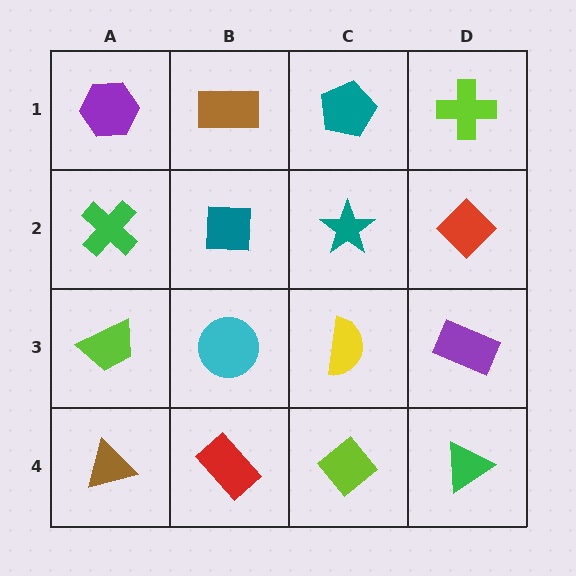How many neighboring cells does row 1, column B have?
3.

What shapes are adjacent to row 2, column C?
A teal pentagon (row 1, column C), a yellow semicircle (row 3, column C), a teal square (row 2, column B), a red diamond (row 2, column D).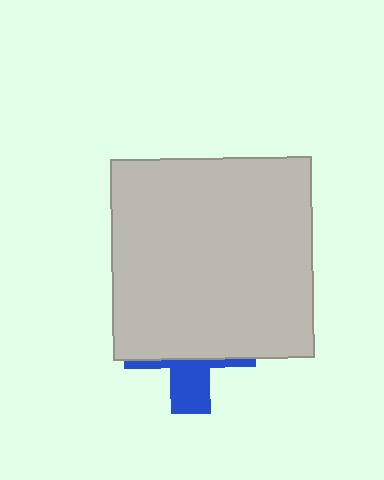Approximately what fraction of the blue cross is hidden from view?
Roughly 68% of the blue cross is hidden behind the light gray square.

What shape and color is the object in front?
The object in front is a light gray square.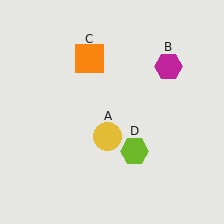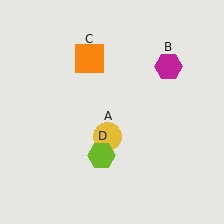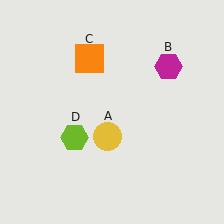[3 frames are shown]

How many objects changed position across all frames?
1 object changed position: lime hexagon (object D).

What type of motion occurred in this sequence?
The lime hexagon (object D) rotated clockwise around the center of the scene.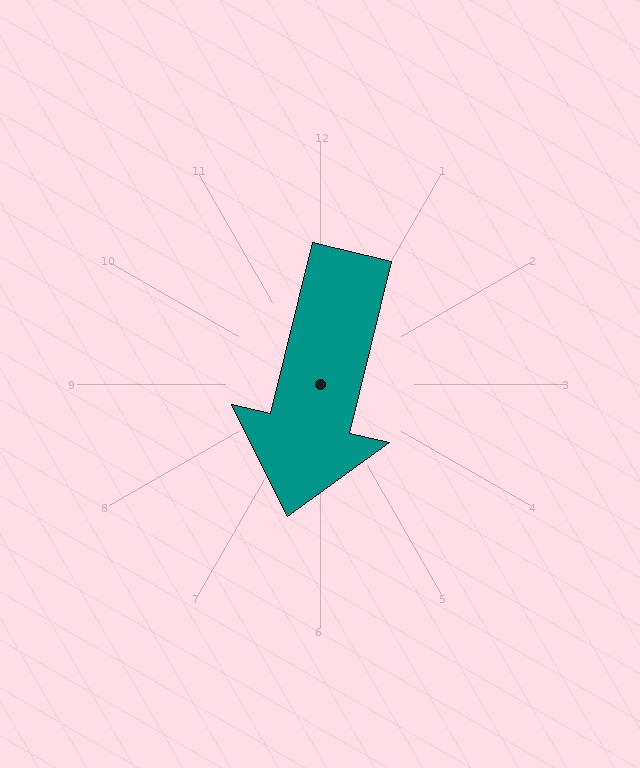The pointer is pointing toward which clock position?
Roughly 6 o'clock.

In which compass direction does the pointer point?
South.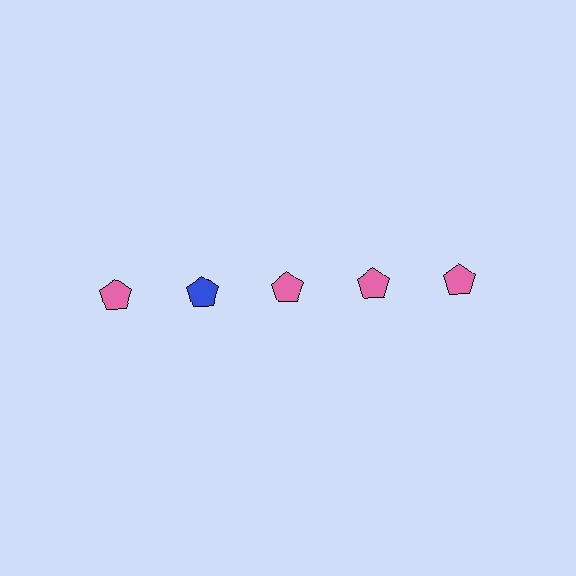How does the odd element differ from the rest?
It has a different color: blue instead of pink.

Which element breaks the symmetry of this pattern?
The blue pentagon in the top row, second from left column breaks the symmetry. All other shapes are pink pentagons.